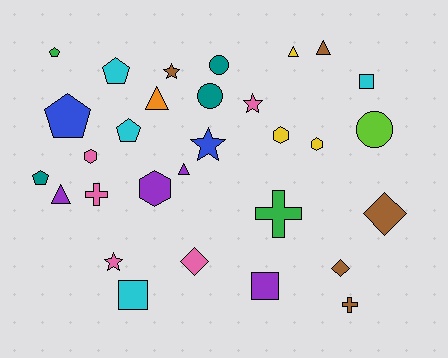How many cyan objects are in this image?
There are 4 cyan objects.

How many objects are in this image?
There are 30 objects.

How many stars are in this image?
There are 4 stars.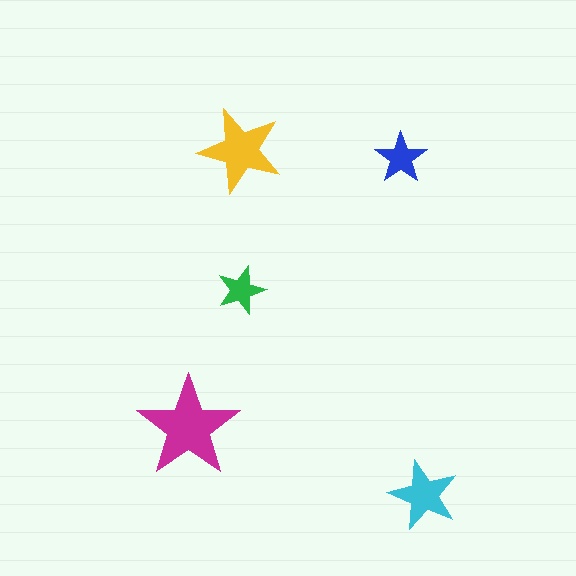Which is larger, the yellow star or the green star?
The yellow one.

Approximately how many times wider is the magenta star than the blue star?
About 2 times wider.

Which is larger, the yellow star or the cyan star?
The yellow one.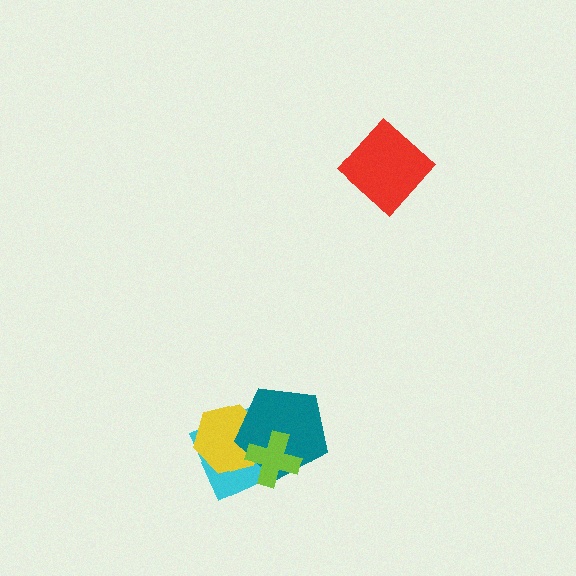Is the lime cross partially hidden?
No, no other shape covers it.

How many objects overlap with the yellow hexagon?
3 objects overlap with the yellow hexagon.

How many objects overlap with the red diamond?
0 objects overlap with the red diamond.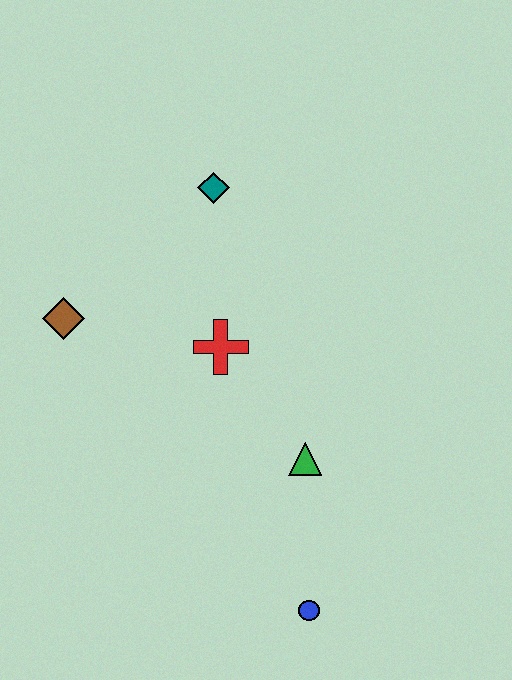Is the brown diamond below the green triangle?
No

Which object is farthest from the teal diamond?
The blue circle is farthest from the teal diamond.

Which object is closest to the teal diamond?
The red cross is closest to the teal diamond.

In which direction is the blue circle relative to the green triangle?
The blue circle is below the green triangle.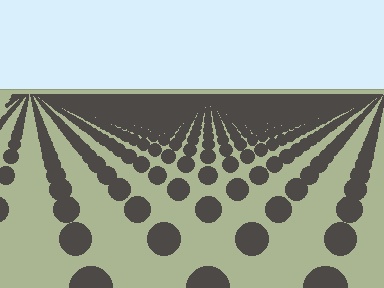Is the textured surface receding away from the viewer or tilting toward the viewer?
The surface is receding away from the viewer. Texture elements get smaller and denser toward the top.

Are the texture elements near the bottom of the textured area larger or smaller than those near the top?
Larger. Near the bottom, elements are closer to the viewer and appear at a bigger on-screen size.